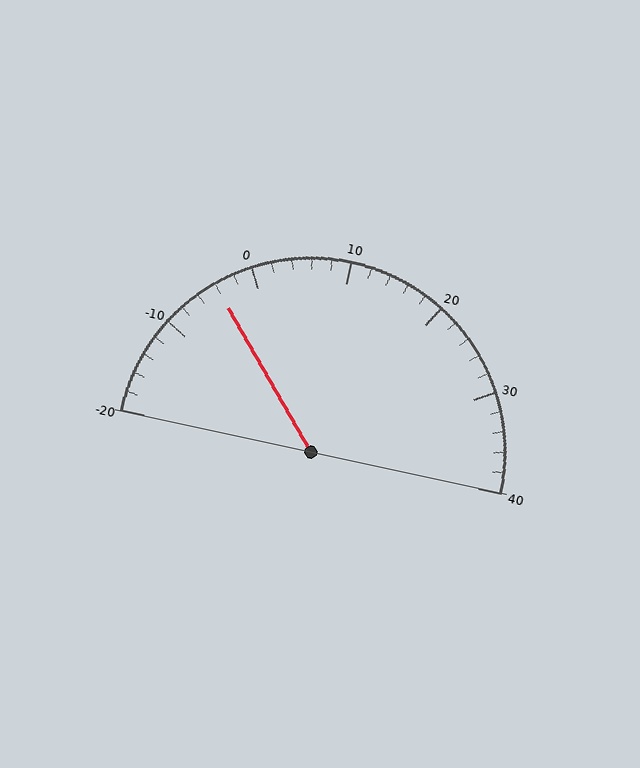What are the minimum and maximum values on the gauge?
The gauge ranges from -20 to 40.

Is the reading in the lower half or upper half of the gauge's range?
The reading is in the lower half of the range (-20 to 40).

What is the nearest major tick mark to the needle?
The nearest major tick mark is 0.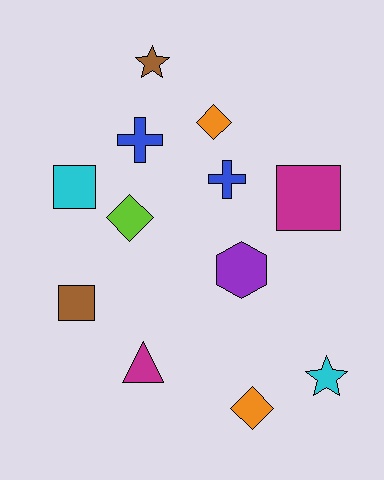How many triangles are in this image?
There is 1 triangle.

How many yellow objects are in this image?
There are no yellow objects.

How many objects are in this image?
There are 12 objects.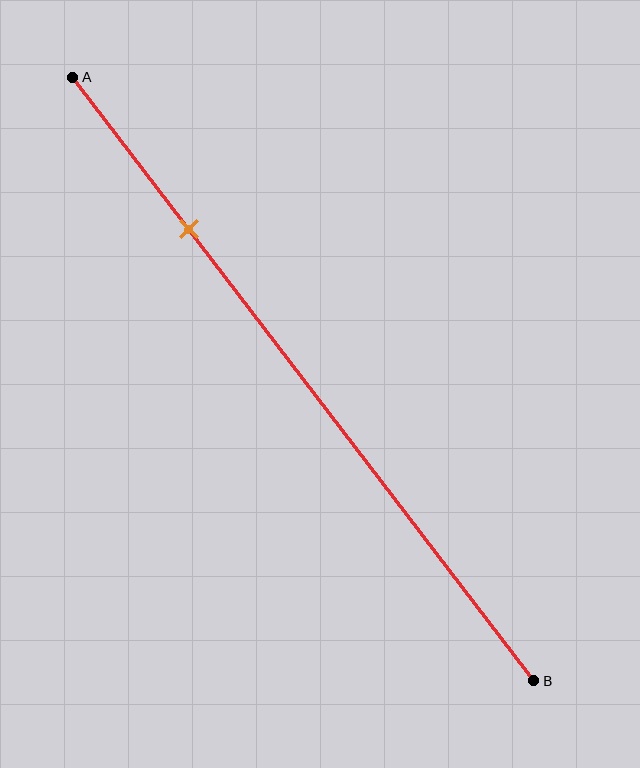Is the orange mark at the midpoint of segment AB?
No, the mark is at about 25% from A, not at the 50% midpoint.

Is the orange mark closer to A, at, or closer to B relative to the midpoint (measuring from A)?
The orange mark is closer to point A than the midpoint of segment AB.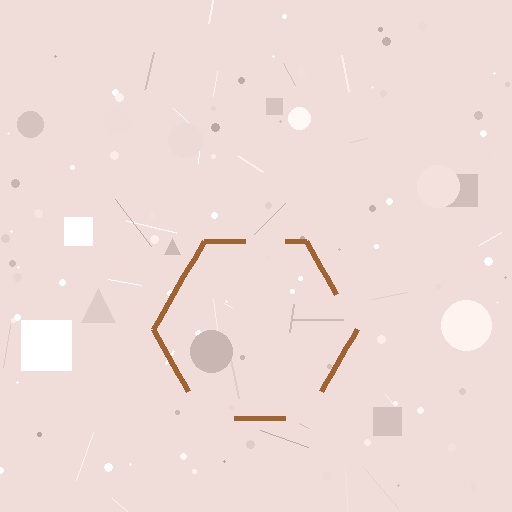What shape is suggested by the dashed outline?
The dashed outline suggests a hexagon.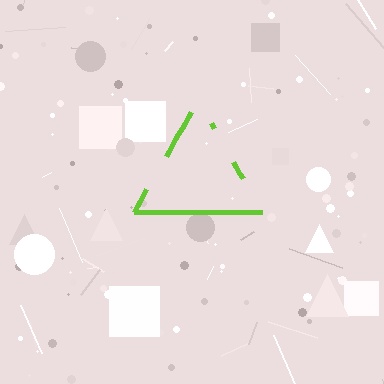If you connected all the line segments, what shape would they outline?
They would outline a triangle.